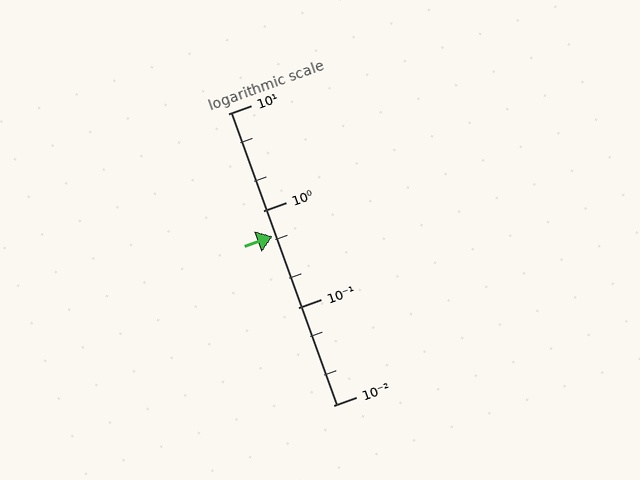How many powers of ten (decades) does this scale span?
The scale spans 3 decades, from 0.01 to 10.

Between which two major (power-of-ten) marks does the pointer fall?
The pointer is between 0.1 and 1.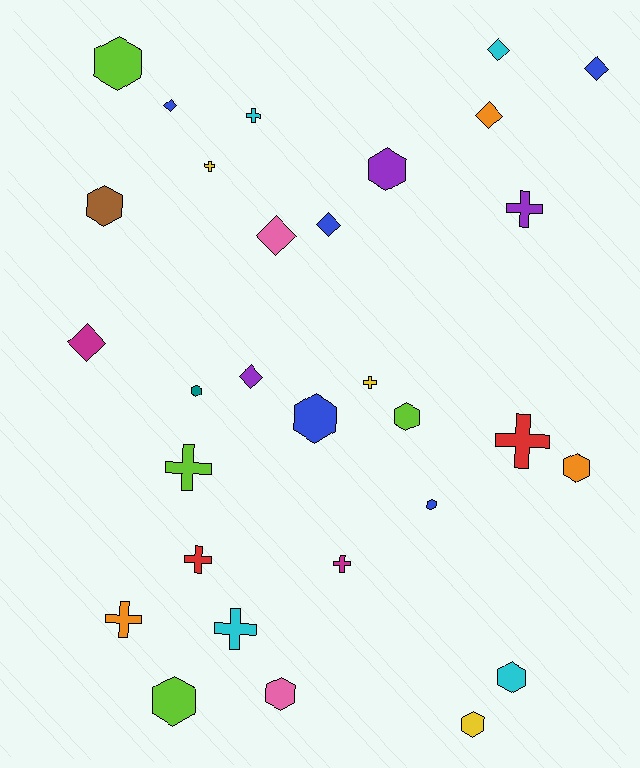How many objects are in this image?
There are 30 objects.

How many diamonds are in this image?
There are 8 diamonds.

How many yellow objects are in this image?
There are 3 yellow objects.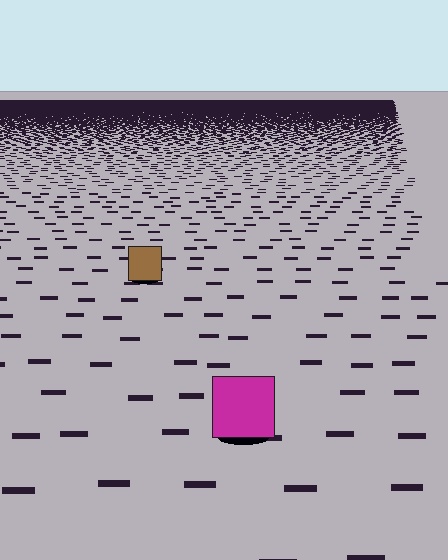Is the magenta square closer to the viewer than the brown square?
Yes. The magenta square is closer — you can tell from the texture gradient: the ground texture is coarser near it.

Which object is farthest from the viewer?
The brown square is farthest from the viewer. It appears smaller and the ground texture around it is denser.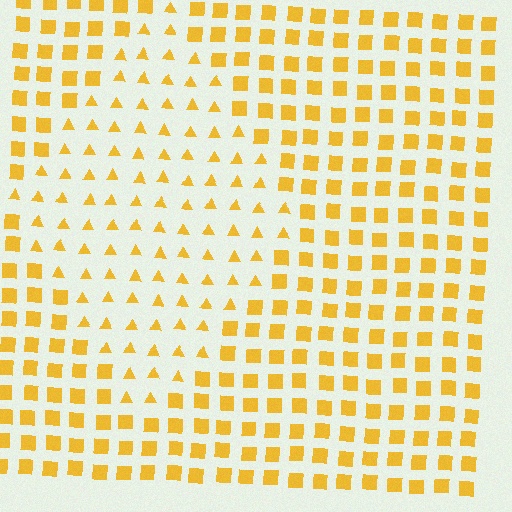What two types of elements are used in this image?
The image uses triangles inside the diamond region and squares outside it.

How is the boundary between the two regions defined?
The boundary is defined by a change in element shape: triangles inside vs. squares outside. All elements share the same color and spacing.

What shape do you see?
I see a diamond.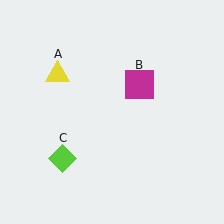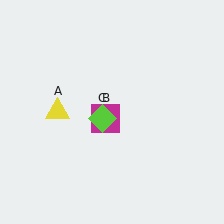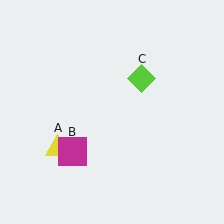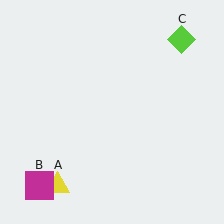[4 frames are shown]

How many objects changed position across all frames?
3 objects changed position: yellow triangle (object A), magenta square (object B), lime diamond (object C).